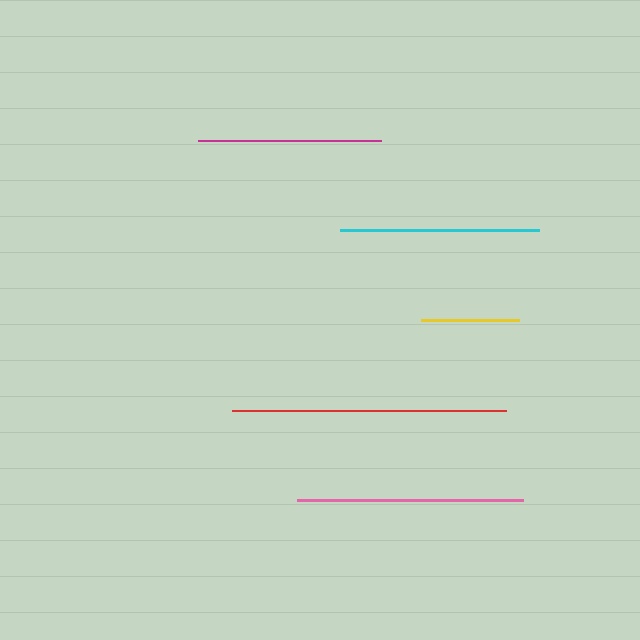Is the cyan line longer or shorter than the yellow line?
The cyan line is longer than the yellow line.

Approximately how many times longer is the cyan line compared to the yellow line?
The cyan line is approximately 2.0 times the length of the yellow line.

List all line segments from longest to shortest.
From longest to shortest: red, pink, cyan, magenta, yellow.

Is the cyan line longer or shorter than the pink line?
The pink line is longer than the cyan line.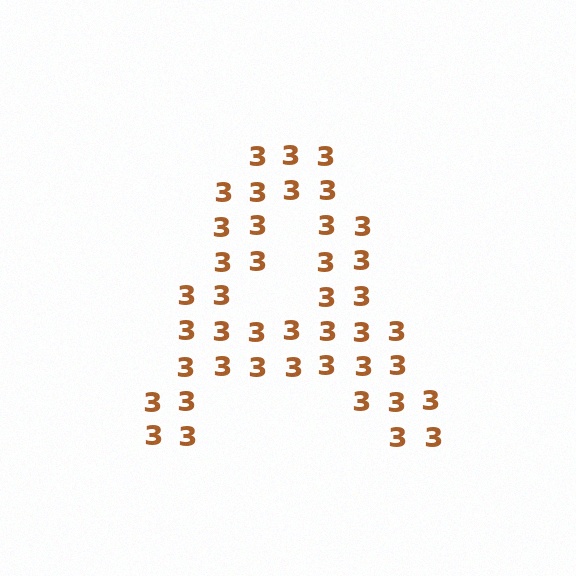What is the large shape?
The large shape is the letter A.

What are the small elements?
The small elements are digit 3's.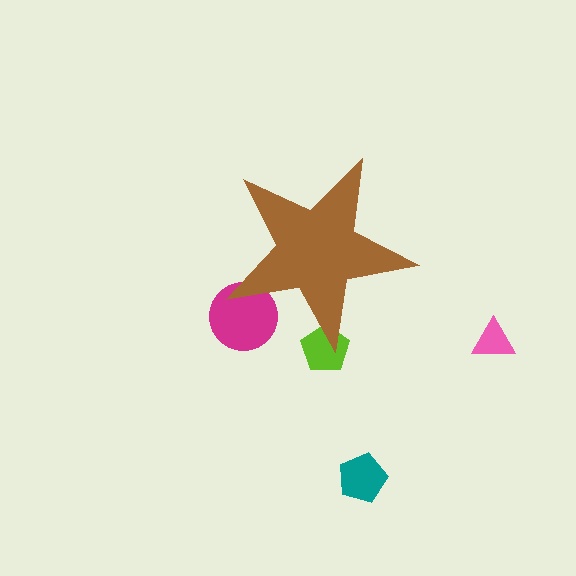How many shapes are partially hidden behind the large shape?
2 shapes are partially hidden.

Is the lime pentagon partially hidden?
Yes, the lime pentagon is partially hidden behind the brown star.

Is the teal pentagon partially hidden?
No, the teal pentagon is fully visible.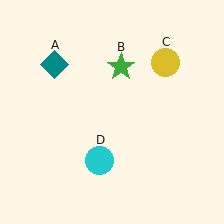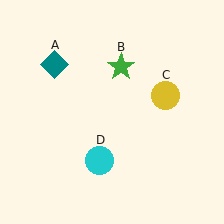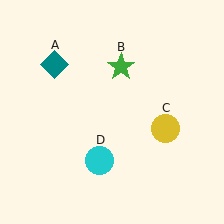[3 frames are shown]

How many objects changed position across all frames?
1 object changed position: yellow circle (object C).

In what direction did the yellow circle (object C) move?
The yellow circle (object C) moved down.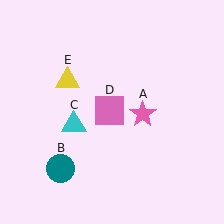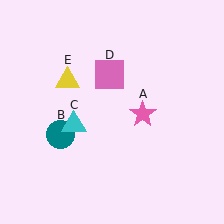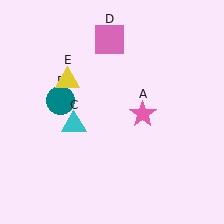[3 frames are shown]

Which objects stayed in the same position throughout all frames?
Pink star (object A) and cyan triangle (object C) and yellow triangle (object E) remained stationary.